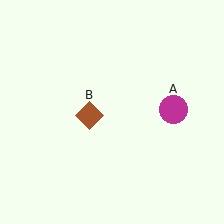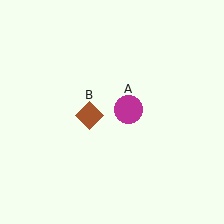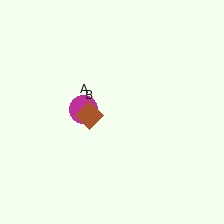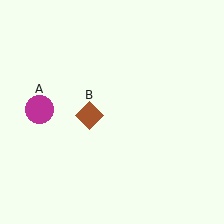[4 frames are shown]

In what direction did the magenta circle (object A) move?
The magenta circle (object A) moved left.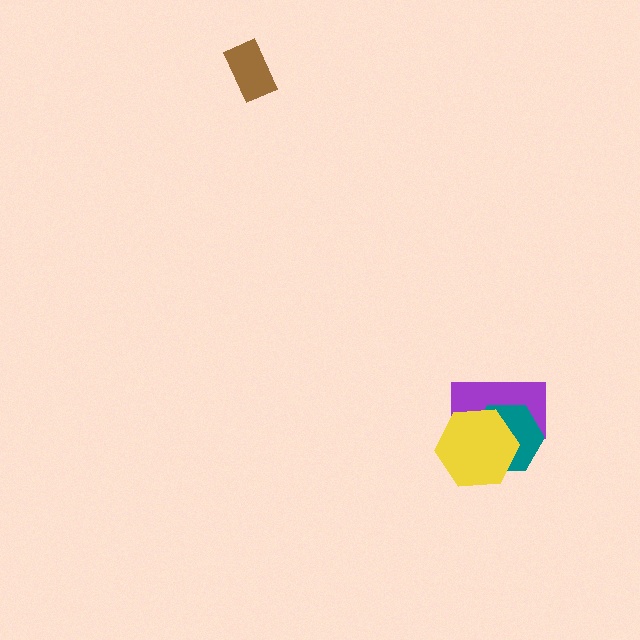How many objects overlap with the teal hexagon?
2 objects overlap with the teal hexagon.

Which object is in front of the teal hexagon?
The yellow hexagon is in front of the teal hexagon.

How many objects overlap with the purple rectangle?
2 objects overlap with the purple rectangle.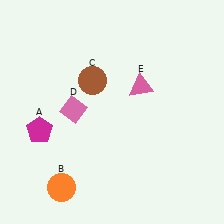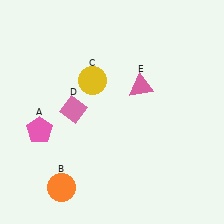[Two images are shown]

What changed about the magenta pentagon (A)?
In Image 1, A is magenta. In Image 2, it changed to pink.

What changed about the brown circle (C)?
In Image 1, C is brown. In Image 2, it changed to yellow.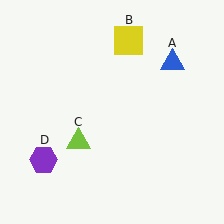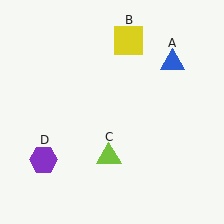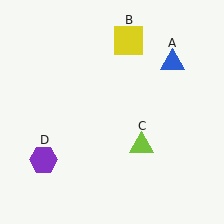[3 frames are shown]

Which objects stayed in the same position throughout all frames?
Blue triangle (object A) and yellow square (object B) and purple hexagon (object D) remained stationary.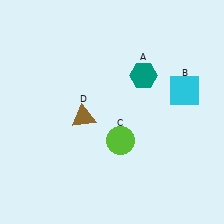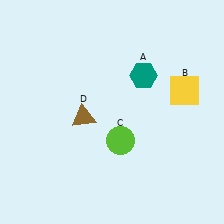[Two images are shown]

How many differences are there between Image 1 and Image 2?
There is 1 difference between the two images.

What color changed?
The square (B) changed from cyan in Image 1 to yellow in Image 2.